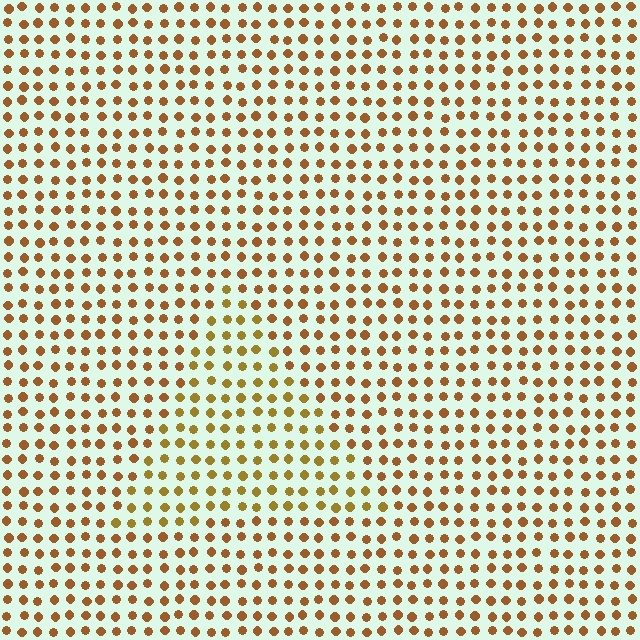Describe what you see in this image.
The image is filled with small brown elements in a uniform arrangement. A triangle-shaped region is visible where the elements are tinted to a slightly different hue, forming a subtle color boundary.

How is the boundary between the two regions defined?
The boundary is defined purely by a slight shift in hue (about 20 degrees). Spacing, size, and orientation are identical on both sides.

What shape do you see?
I see a triangle.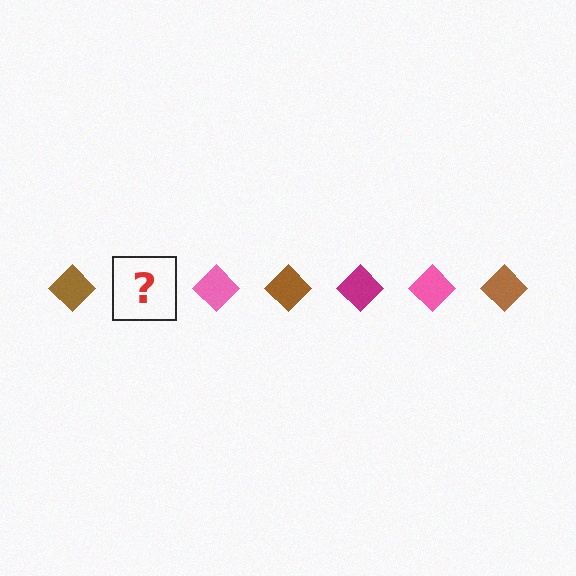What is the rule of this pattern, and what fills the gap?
The rule is that the pattern cycles through brown, magenta, pink diamonds. The gap should be filled with a magenta diamond.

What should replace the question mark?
The question mark should be replaced with a magenta diamond.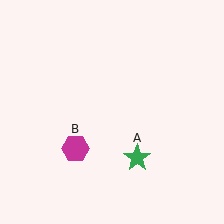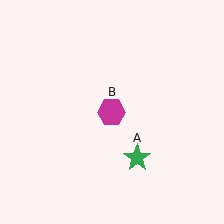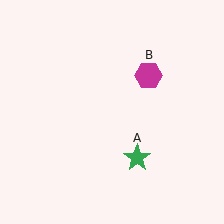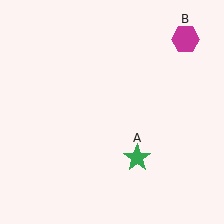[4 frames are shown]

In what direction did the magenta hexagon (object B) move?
The magenta hexagon (object B) moved up and to the right.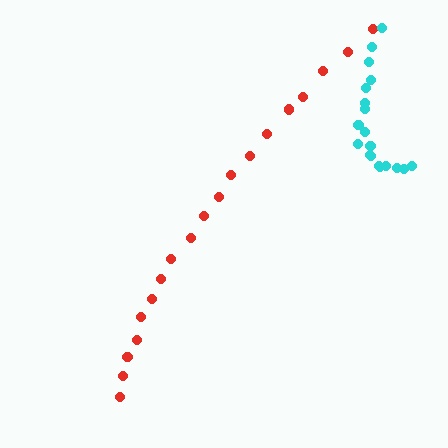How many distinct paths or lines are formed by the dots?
There are 2 distinct paths.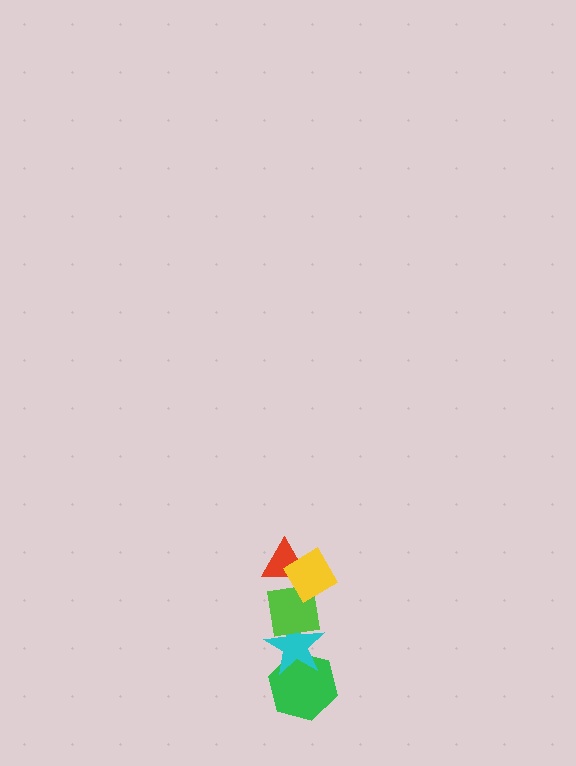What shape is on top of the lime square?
The red triangle is on top of the lime square.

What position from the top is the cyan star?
The cyan star is 4th from the top.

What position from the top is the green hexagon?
The green hexagon is 5th from the top.